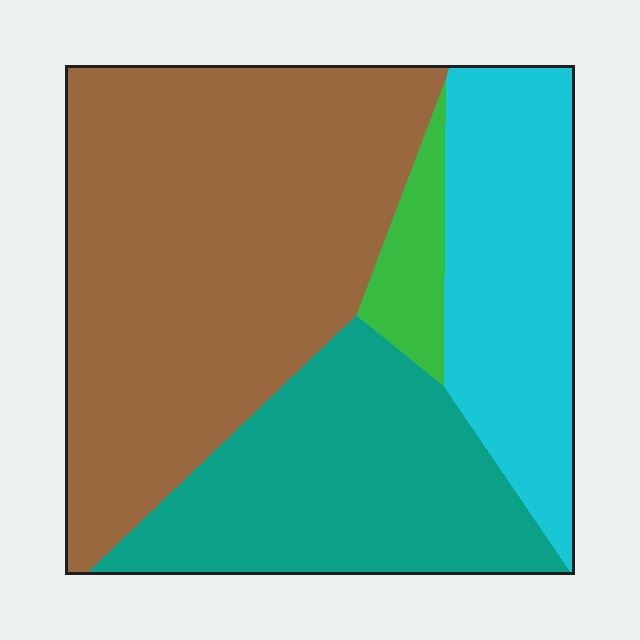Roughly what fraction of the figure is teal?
Teal takes up about one quarter (1/4) of the figure.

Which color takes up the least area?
Green, at roughly 5%.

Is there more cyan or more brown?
Brown.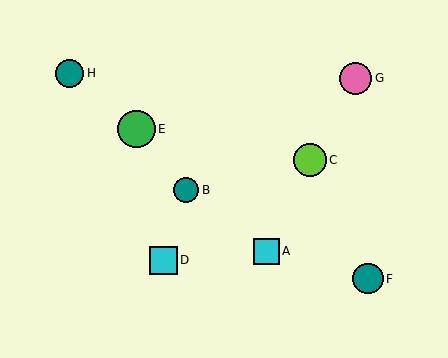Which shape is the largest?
The green circle (labeled E) is the largest.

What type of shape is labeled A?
Shape A is a cyan square.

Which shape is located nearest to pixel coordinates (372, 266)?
The teal circle (labeled F) at (368, 279) is nearest to that location.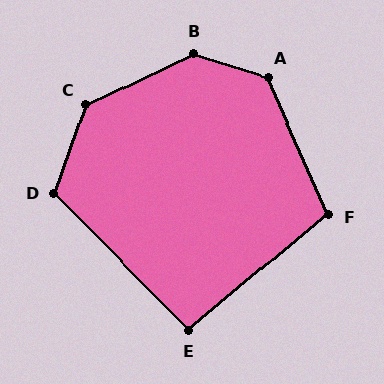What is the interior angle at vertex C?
Approximately 134 degrees (obtuse).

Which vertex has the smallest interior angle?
E, at approximately 95 degrees.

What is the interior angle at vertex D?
Approximately 116 degrees (obtuse).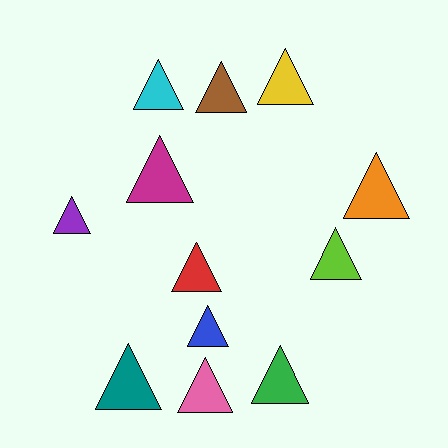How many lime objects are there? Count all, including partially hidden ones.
There is 1 lime object.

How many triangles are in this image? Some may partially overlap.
There are 12 triangles.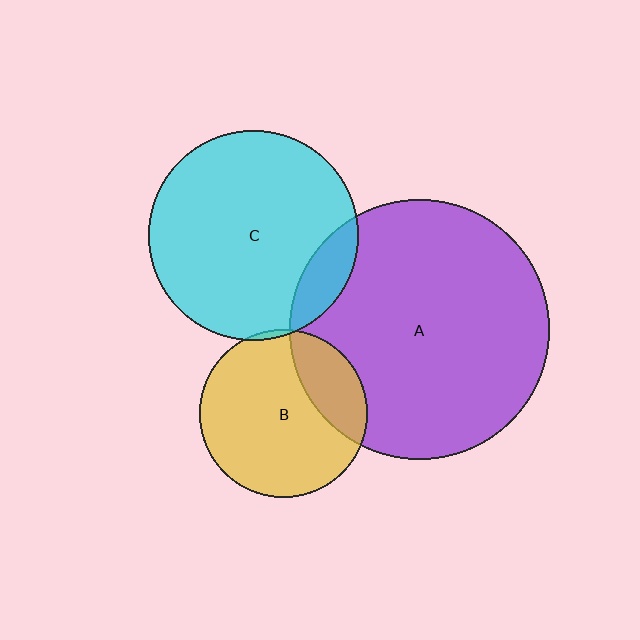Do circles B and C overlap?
Yes.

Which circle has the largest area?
Circle A (purple).